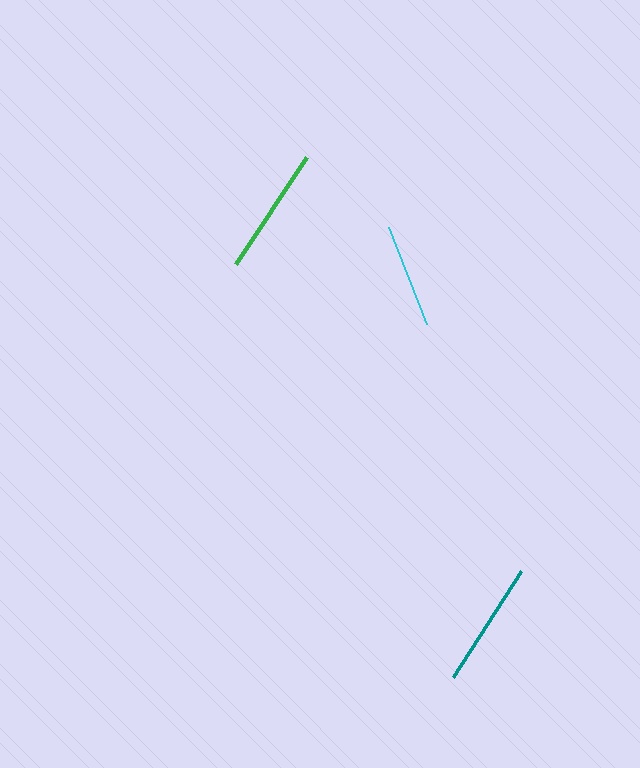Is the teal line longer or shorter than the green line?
The green line is longer than the teal line.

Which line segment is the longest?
The green line is the longest at approximately 128 pixels.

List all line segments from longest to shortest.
From longest to shortest: green, teal, cyan.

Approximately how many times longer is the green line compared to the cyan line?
The green line is approximately 1.2 times the length of the cyan line.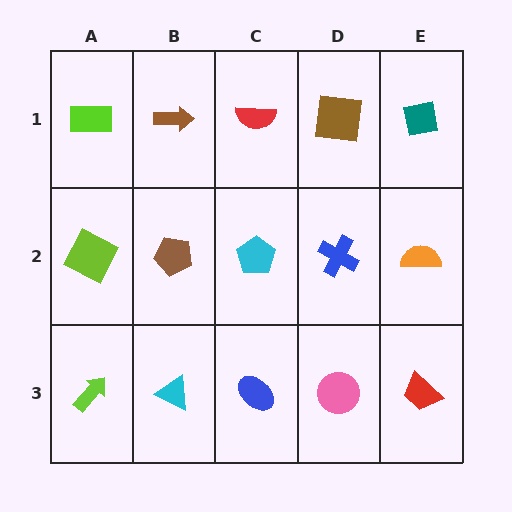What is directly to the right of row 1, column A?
A brown arrow.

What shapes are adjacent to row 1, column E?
An orange semicircle (row 2, column E), a brown square (row 1, column D).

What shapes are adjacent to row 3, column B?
A brown pentagon (row 2, column B), a lime arrow (row 3, column A), a blue ellipse (row 3, column C).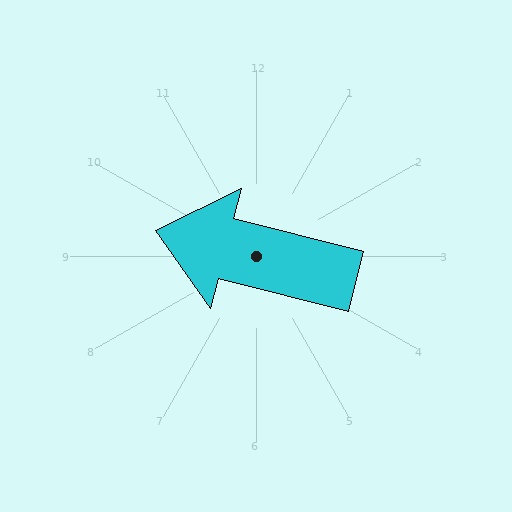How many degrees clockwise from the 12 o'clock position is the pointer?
Approximately 284 degrees.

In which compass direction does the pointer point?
West.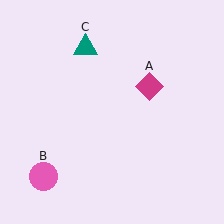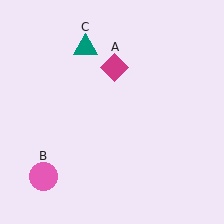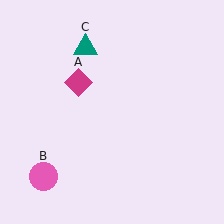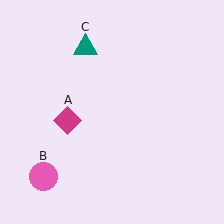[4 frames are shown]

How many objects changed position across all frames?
1 object changed position: magenta diamond (object A).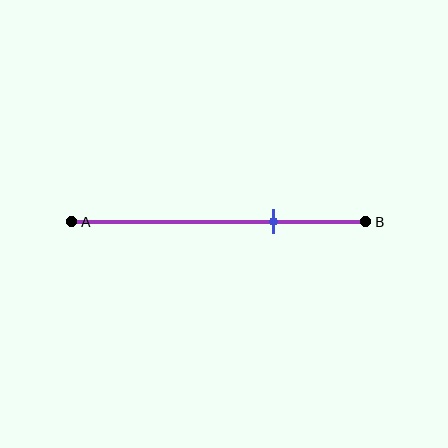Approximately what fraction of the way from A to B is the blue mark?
The blue mark is approximately 70% of the way from A to B.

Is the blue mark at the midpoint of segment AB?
No, the mark is at about 70% from A, not at the 50% midpoint.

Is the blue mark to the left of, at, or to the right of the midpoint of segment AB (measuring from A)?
The blue mark is to the right of the midpoint of segment AB.